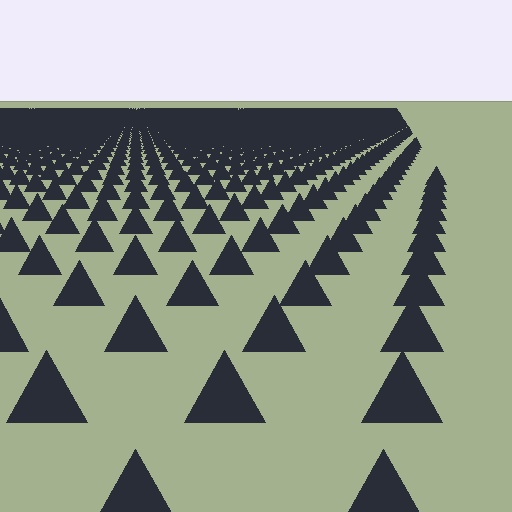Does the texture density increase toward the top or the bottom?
Density increases toward the top.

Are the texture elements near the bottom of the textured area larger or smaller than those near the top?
Larger. Near the bottom, elements are closer to the viewer and appear at a bigger on-screen size.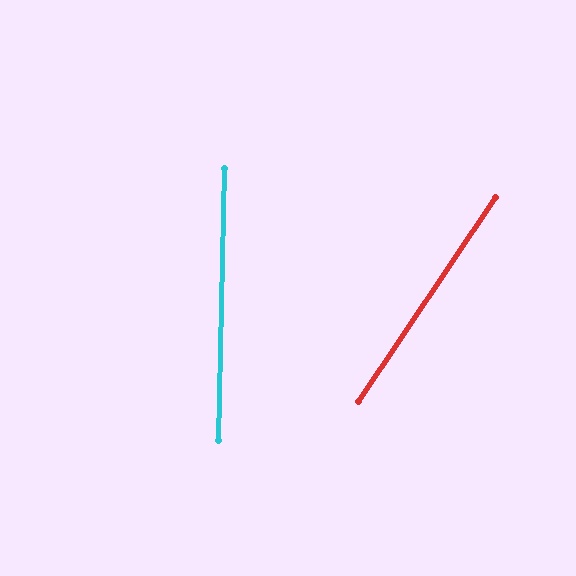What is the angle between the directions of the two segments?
Approximately 32 degrees.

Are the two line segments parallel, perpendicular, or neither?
Neither parallel nor perpendicular — they differ by about 32°.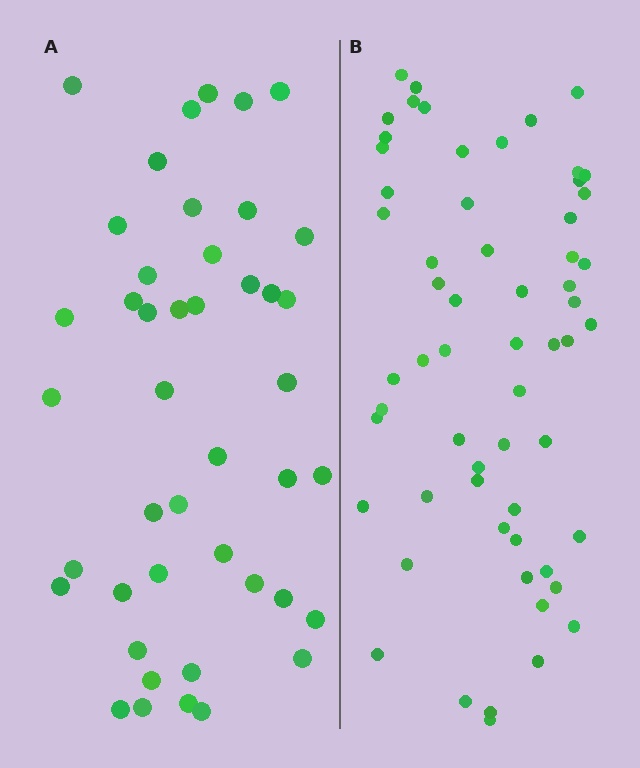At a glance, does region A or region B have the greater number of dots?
Region B (the right region) has more dots.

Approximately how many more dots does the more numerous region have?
Region B has approximately 15 more dots than region A.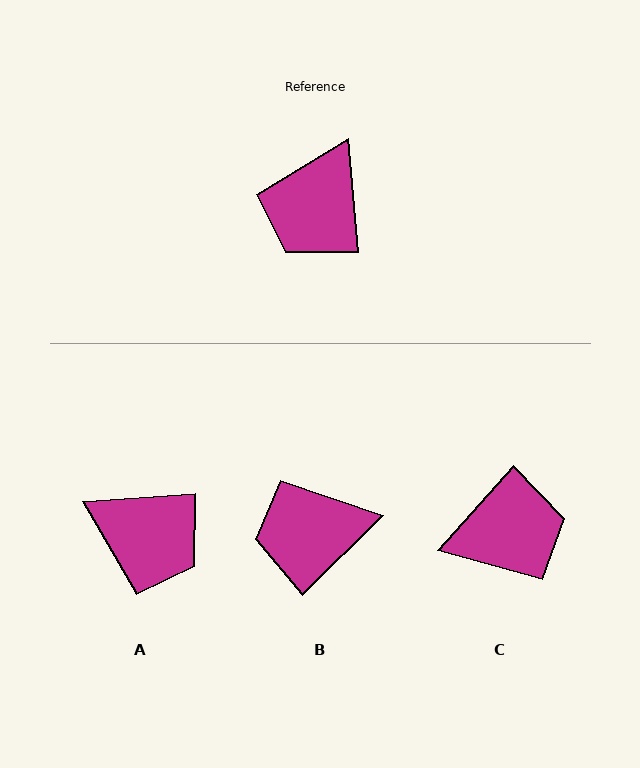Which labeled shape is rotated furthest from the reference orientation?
C, about 134 degrees away.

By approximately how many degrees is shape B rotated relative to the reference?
Approximately 50 degrees clockwise.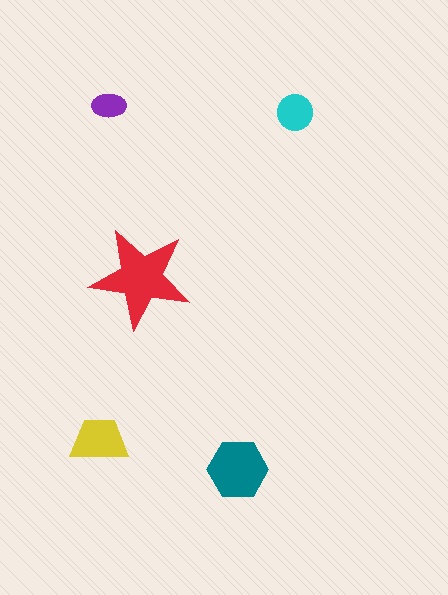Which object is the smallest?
The purple ellipse.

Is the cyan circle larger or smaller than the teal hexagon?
Smaller.